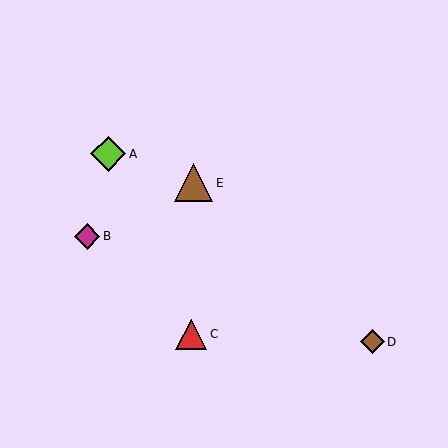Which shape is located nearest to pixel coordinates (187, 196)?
The brown triangle (labeled E) at (194, 183) is nearest to that location.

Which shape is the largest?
The brown triangle (labeled E) is the largest.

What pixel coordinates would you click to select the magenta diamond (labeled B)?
Click at (87, 236) to select the magenta diamond B.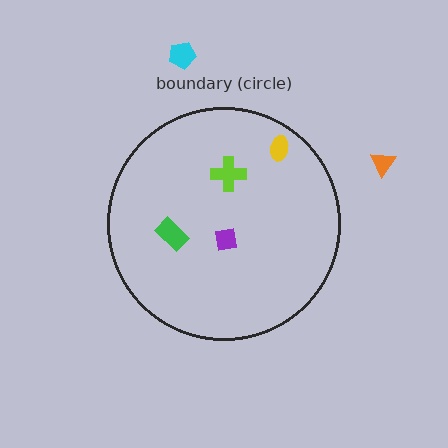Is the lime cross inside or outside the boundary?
Inside.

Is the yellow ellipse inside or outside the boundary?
Inside.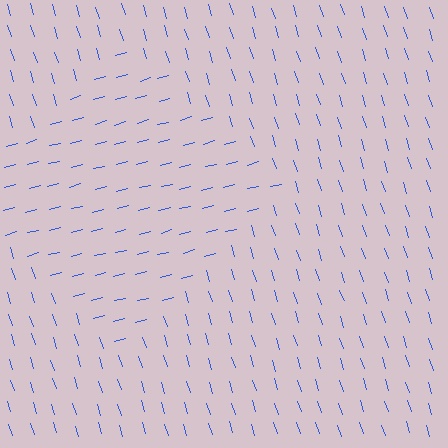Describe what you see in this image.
The image is filled with small blue line segments. A diamond region in the image has lines oriented differently from the surrounding lines, creating a visible texture boundary.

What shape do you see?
I see a diamond.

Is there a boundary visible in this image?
Yes, there is a texture boundary formed by a change in line orientation.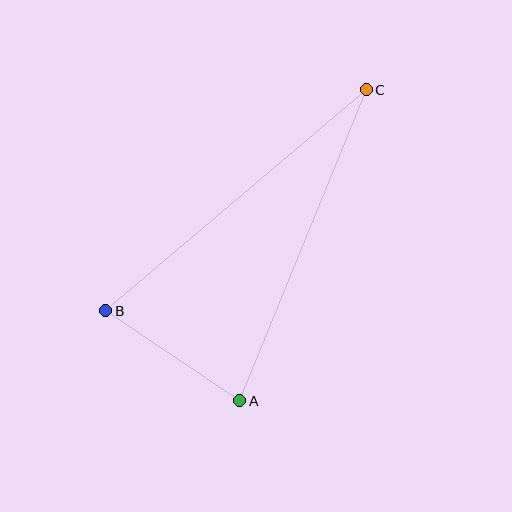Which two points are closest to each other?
Points A and B are closest to each other.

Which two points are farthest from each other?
Points B and C are farthest from each other.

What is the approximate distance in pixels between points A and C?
The distance between A and C is approximately 336 pixels.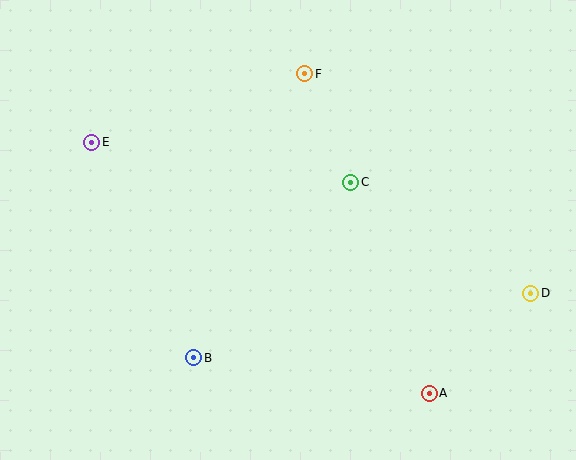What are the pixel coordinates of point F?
Point F is at (305, 74).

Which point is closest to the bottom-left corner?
Point B is closest to the bottom-left corner.